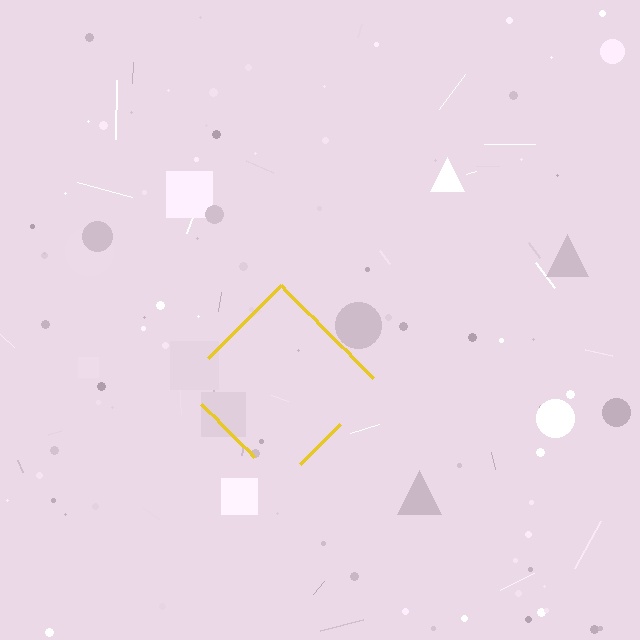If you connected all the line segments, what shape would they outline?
They would outline a diamond.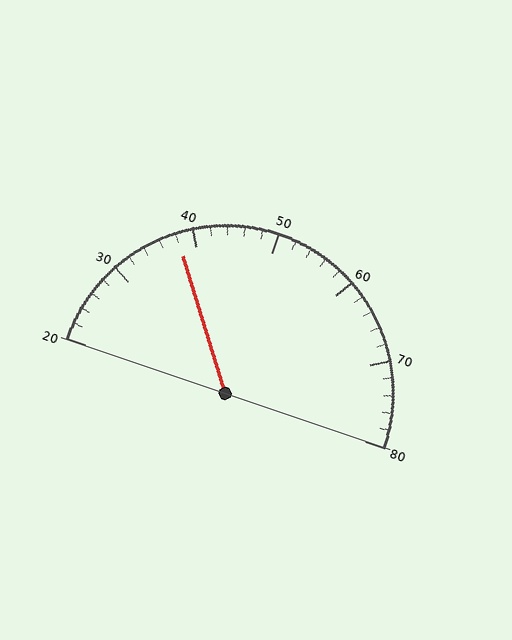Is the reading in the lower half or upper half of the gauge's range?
The reading is in the lower half of the range (20 to 80).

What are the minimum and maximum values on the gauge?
The gauge ranges from 20 to 80.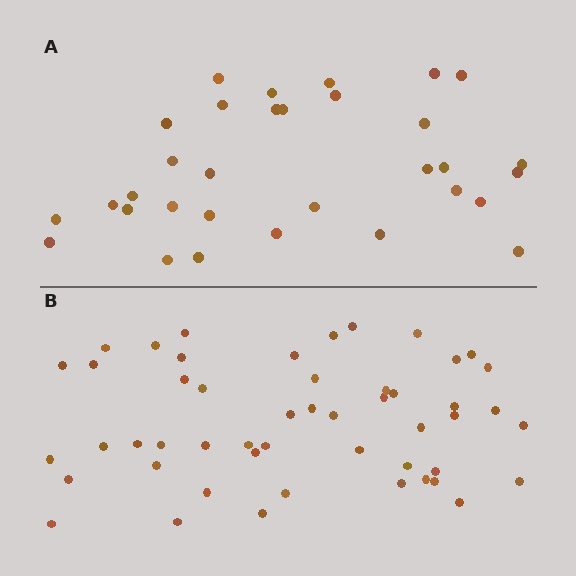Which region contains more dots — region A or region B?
Region B (the bottom region) has more dots.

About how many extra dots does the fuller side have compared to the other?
Region B has approximately 20 more dots than region A.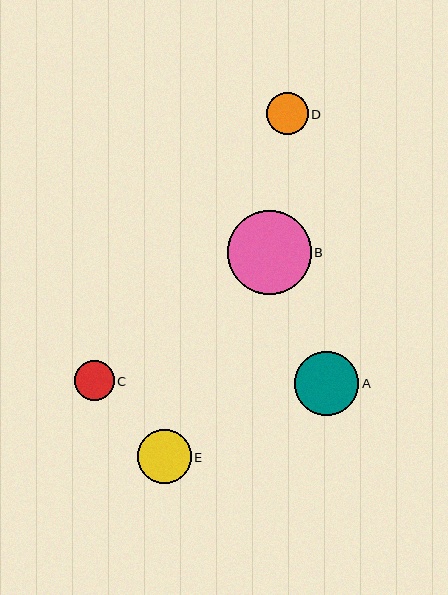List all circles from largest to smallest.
From largest to smallest: B, A, E, D, C.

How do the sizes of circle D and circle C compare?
Circle D and circle C are approximately the same size.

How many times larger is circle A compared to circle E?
Circle A is approximately 1.2 times the size of circle E.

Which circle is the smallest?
Circle C is the smallest with a size of approximately 40 pixels.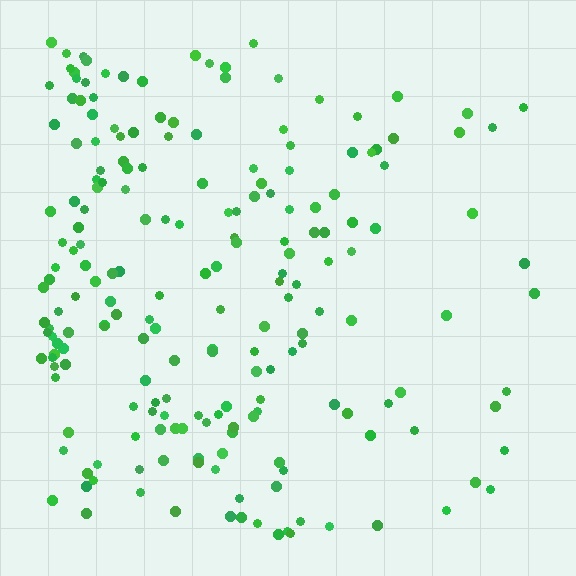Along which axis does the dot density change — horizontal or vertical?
Horizontal.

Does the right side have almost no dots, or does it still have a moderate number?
Still a moderate number, just noticeably fewer than the left.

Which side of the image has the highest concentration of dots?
The left.